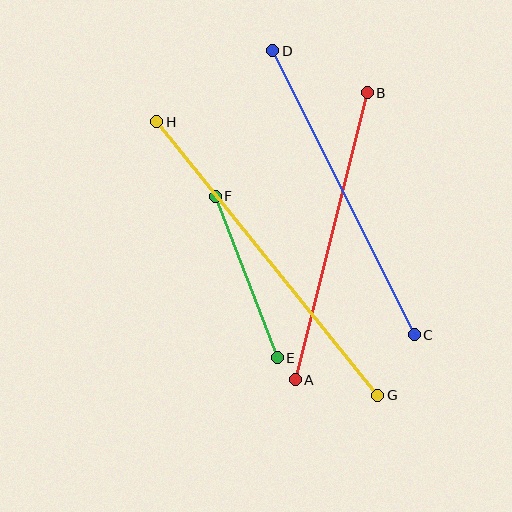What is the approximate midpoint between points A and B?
The midpoint is at approximately (331, 236) pixels.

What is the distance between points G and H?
The distance is approximately 352 pixels.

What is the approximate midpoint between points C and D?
The midpoint is at approximately (344, 193) pixels.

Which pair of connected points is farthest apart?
Points G and H are farthest apart.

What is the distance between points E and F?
The distance is approximately 173 pixels.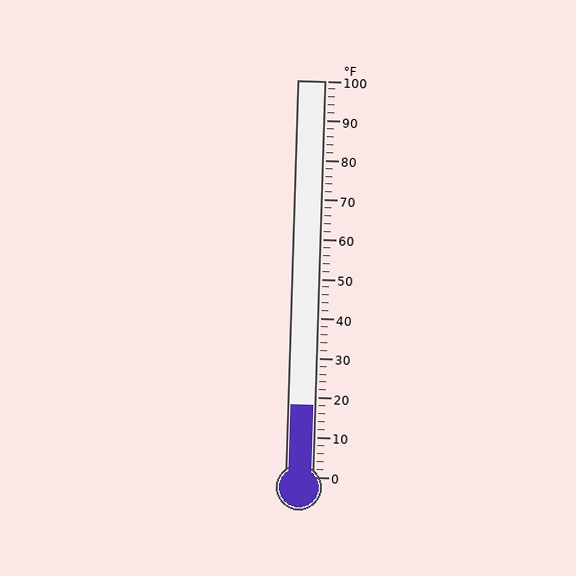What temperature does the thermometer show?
The thermometer shows approximately 18°F.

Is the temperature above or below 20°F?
The temperature is below 20°F.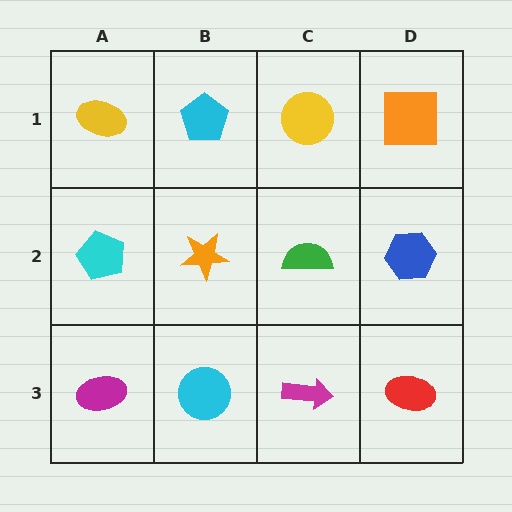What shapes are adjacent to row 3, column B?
An orange star (row 2, column B), a magenta ellipse (row 3, column A), a magenta arrow (row 3, column C).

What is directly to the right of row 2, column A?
An orange star.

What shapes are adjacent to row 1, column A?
A cyan pentagon (row 2, column A), a cyan pentagon (row 1, column B).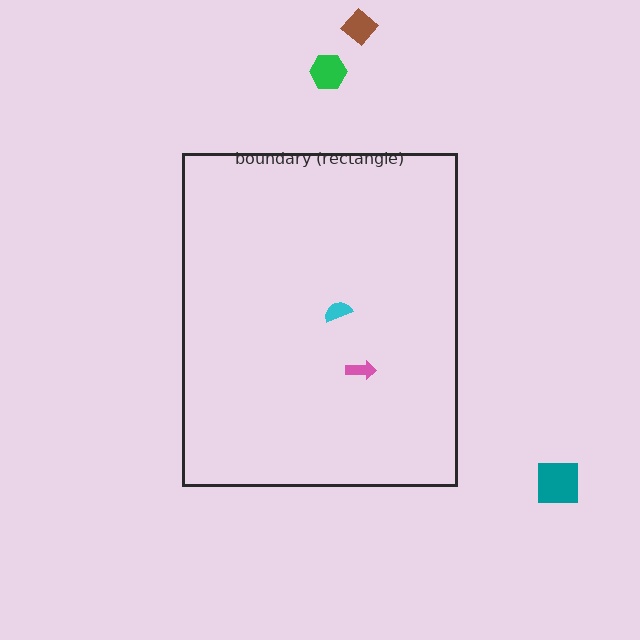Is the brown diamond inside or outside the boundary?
Outside.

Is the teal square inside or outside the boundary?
Outside.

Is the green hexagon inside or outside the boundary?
Outside.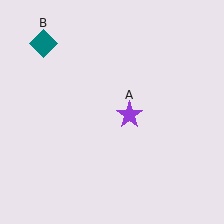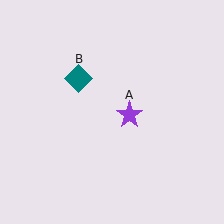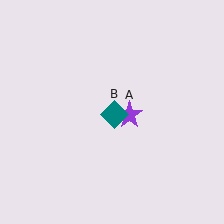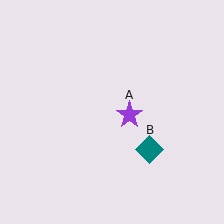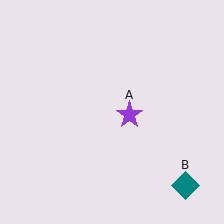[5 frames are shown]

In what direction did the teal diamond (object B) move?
The teal diamond (object B) moved down and to the right.